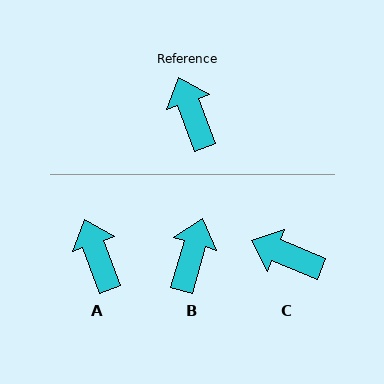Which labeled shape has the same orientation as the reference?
A.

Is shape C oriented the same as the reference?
No, it is off by about 47 degrees.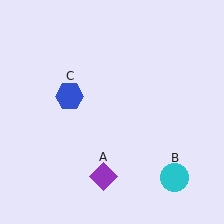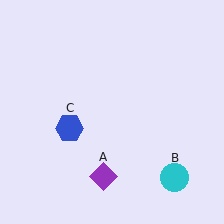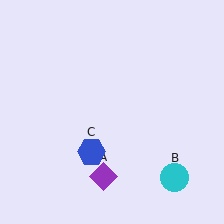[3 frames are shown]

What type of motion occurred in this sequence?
The blue hexagon (object C) rotated counterclockwise around the center of the scene.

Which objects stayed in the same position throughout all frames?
Purple diamond (object A) and cyan circle (object B) remained stationary.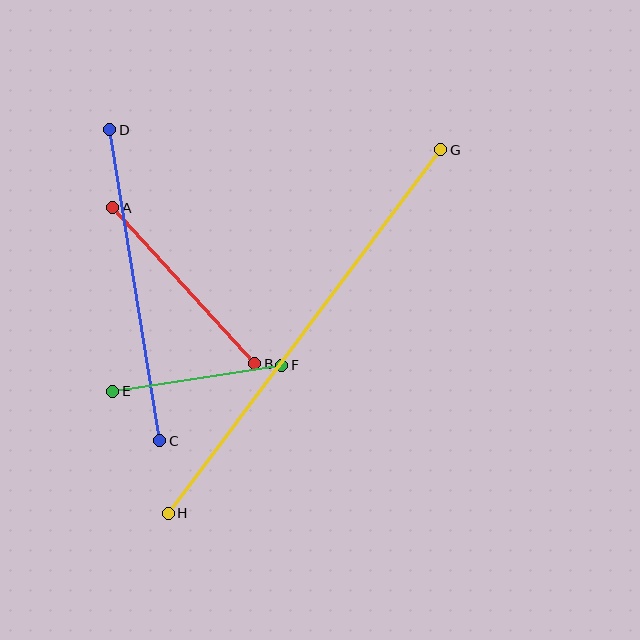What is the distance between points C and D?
The distance is approximately 315 pixels.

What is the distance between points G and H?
The distance is approximately 455 pixels.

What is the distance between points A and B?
The distance is approximately 211 pixels.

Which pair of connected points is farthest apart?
Points G and H are farthest apart.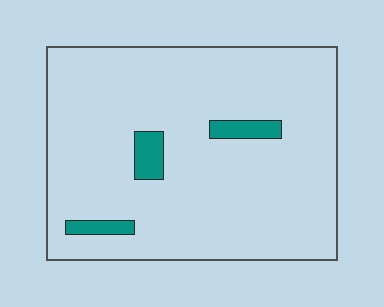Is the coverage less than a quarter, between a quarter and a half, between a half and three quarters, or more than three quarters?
Less than a quarter.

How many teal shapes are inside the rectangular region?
3.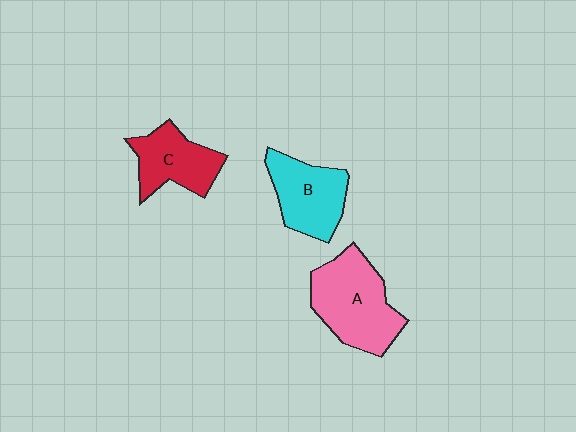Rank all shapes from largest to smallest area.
From largest to smallest: A (pink), B (cyan), C (red).